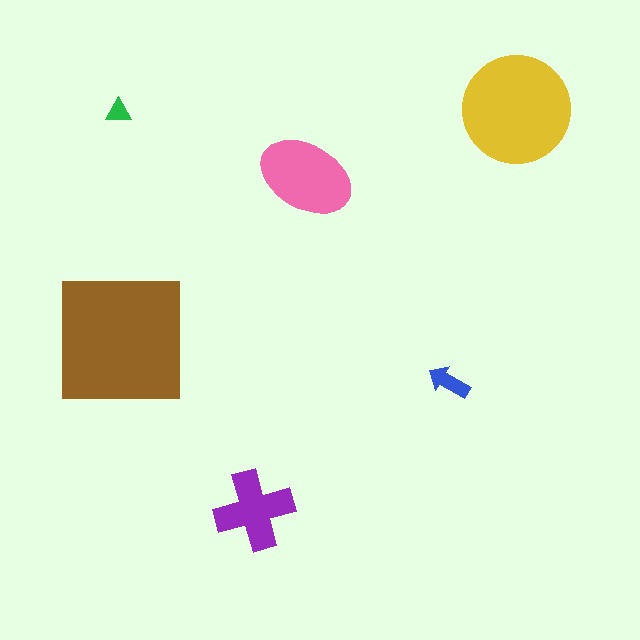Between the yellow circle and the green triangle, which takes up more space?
The yellow circle.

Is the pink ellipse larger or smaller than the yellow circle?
Smaller.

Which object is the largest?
The brown square.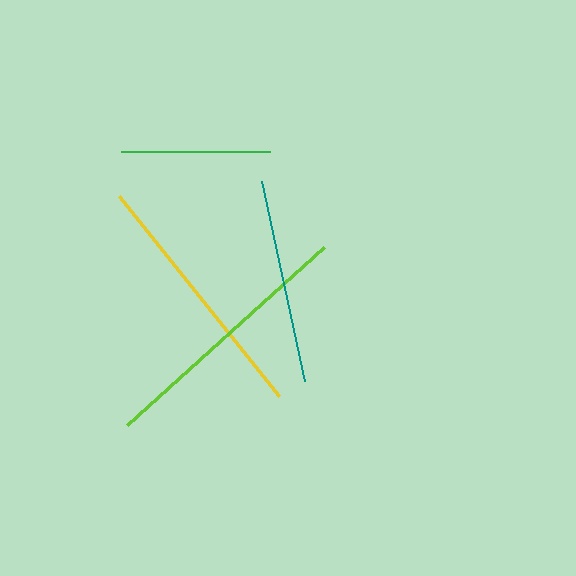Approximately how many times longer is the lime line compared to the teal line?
The lime line is approximately 1.3 times the length of the teal line.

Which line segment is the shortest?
The green line is the shortest at approximately 149 pixels.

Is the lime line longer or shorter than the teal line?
The lime line is longer than the teal line.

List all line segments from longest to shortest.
From longest to shortest: lime, yellow, teal, green.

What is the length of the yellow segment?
The yellow segment is approximately 256 pixels long.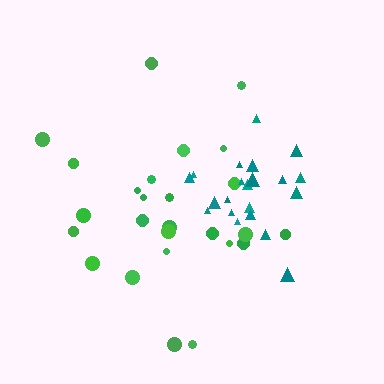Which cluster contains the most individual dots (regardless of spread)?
Green (26).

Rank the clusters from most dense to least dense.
teal, green.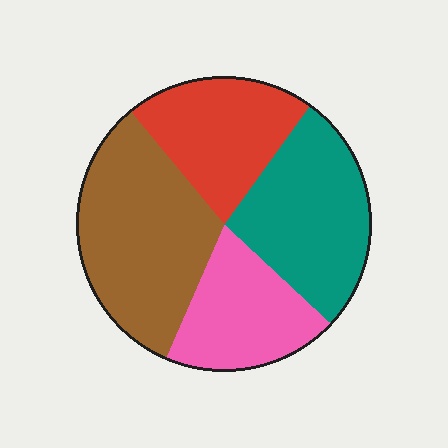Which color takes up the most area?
Brown, at roughly 35%.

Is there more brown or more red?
Brown.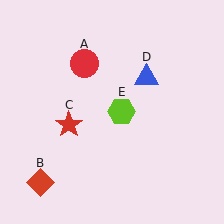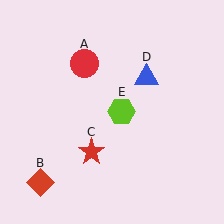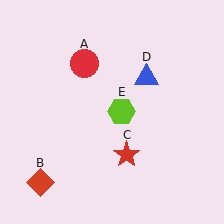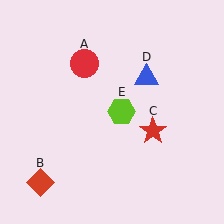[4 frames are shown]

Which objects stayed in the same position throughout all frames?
Red circle (object A) and red diamond (object B) and blue triangle (object D) and lime hexagon (object E) remained stationary.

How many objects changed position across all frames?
1 object changed position: red star (object C).